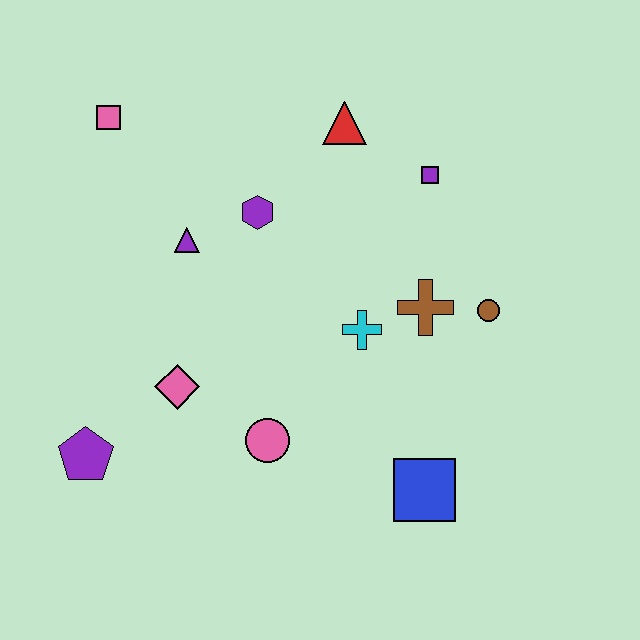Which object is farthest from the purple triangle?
The blue square is farthest from the purple triangle.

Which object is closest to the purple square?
The red triangle is closest to the purple square.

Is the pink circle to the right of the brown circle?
No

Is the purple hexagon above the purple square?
No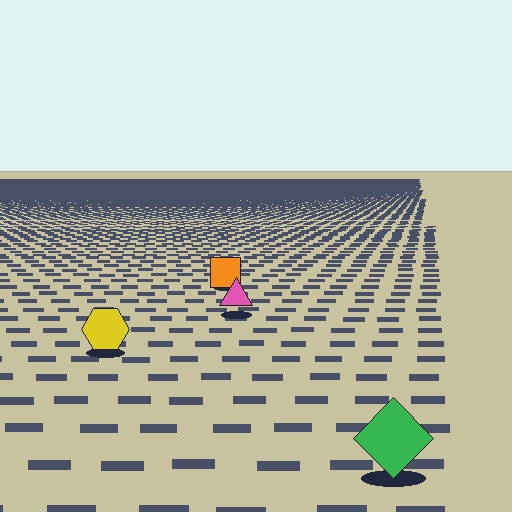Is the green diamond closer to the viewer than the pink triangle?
Yes. The green diamond is closer — you can tell from the texture gradient: the ground texture is coarser near it.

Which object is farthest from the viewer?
The orange square is farthest from the viewer. It appears smaller and the ground texture around it is denser.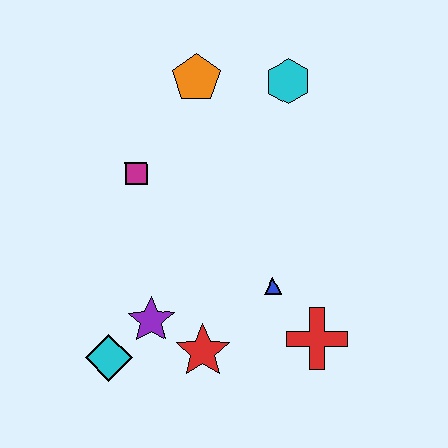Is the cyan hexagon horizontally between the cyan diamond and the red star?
No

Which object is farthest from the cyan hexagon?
The cyan diamond is farthest from the cyan hexagon.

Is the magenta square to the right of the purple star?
No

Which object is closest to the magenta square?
The orange pentagon is closest to the magenta square.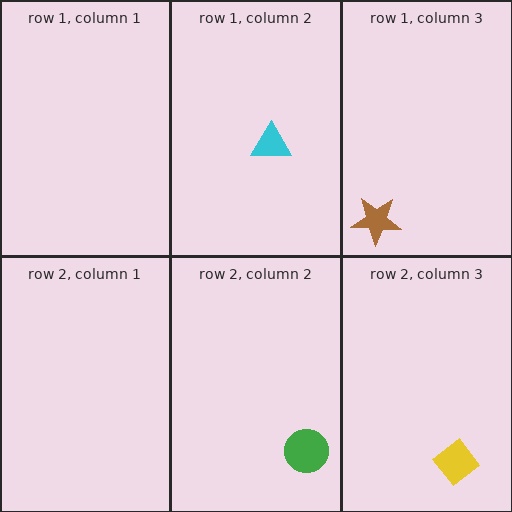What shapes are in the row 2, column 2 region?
The green circle.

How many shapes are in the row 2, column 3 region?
1.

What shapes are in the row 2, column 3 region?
The yellow diamond.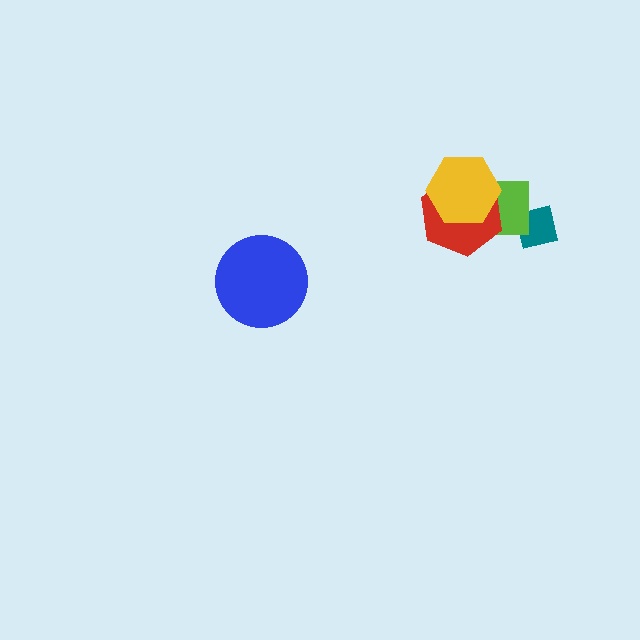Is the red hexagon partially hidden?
Yes, it is partially covered by another shape.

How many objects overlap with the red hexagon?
2 objects overlap with the red hexagon.